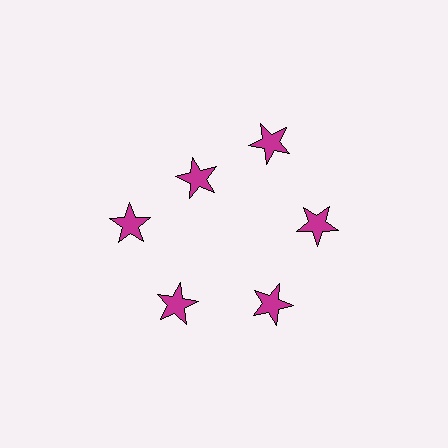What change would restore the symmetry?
The symmetry would be restored by moving it outward, back onto the ring so that all 6 stars sit at equal angles and equal distance from the center.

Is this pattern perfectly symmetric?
No. The 6 magenta stars are arranged in a ring, but one element near the 11 o'clock position is pulled inward toward the center, breaking the 6-fold rotational symmetry.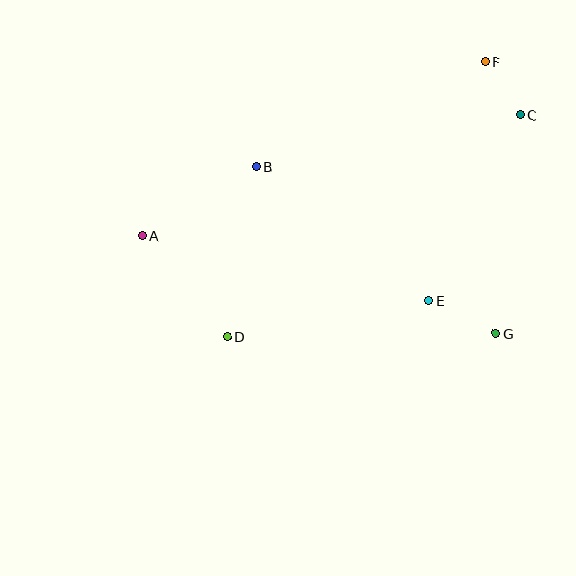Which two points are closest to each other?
Points C and F are closest to each other.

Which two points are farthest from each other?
Points A and C are farthest from each other.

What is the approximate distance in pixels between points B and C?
The distance between B and C is approximately 269 pixels.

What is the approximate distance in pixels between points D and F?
The distance between D and F is approximately 377 pixels.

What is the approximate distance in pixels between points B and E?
The distance between B and E is approximately 218 pixels.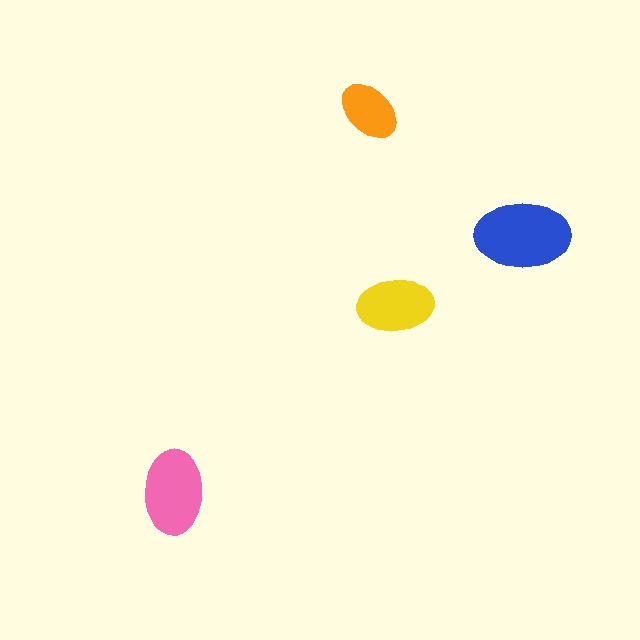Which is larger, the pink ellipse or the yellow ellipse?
The pink one.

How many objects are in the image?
There are 4 objects in the image.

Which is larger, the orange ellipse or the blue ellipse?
The blue one.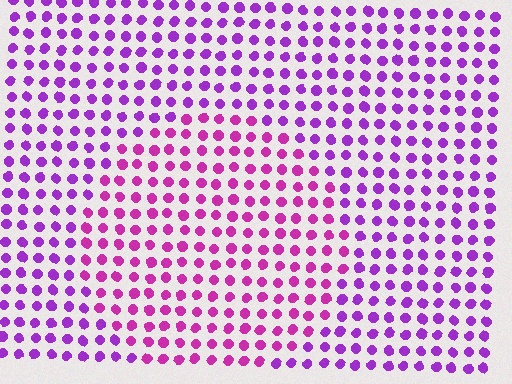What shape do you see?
I see a circle.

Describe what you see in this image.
The image is filled with small purple elements in a uniform arrangement. A circle-shaped region is visible where the elements are tinted to a slightly different hue, forming a subtle color boundary.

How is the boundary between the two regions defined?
The boundary is defined purely by a slight shift in hue (about 29 degrees). Spacing, size, and orientation are identical on both sides.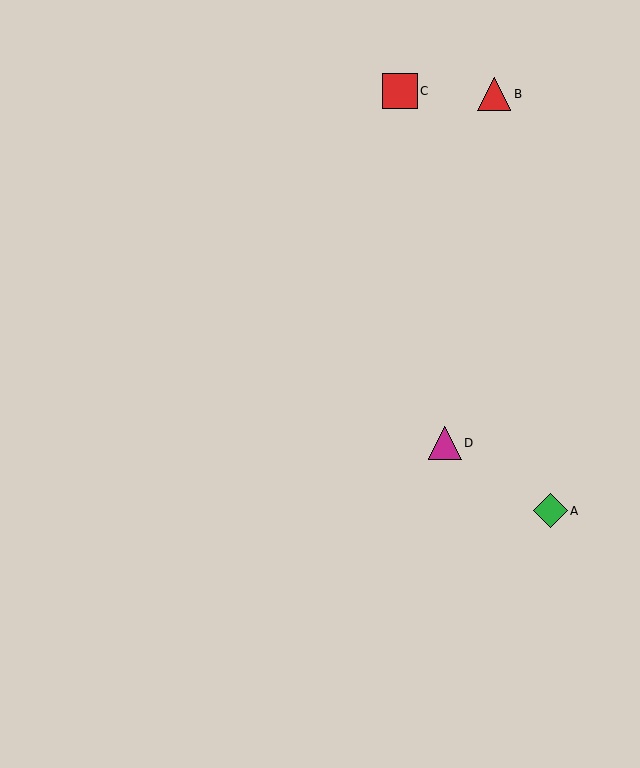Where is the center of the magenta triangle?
The center of the magenta triangle is at (445, 443).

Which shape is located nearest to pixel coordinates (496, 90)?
The red triangle (labeled B) at (494, 94) is nearest to that location.